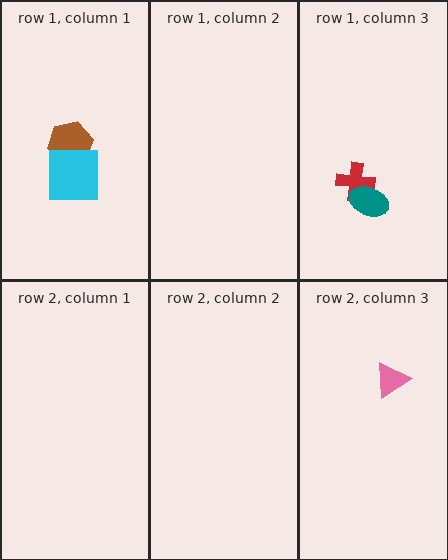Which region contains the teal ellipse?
The row 1, column 3 region.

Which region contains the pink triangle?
The row 2, column 3 region.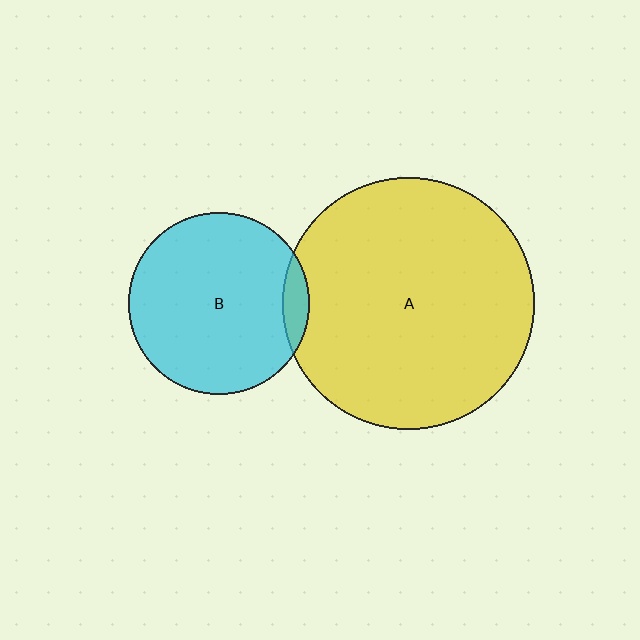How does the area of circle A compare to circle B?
Approximately 1.9 times.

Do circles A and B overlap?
Yes.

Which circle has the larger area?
Circle A (yellow).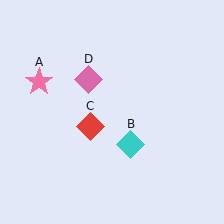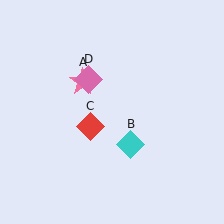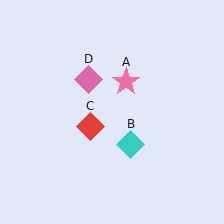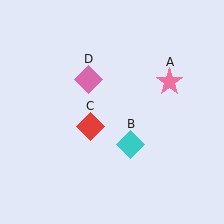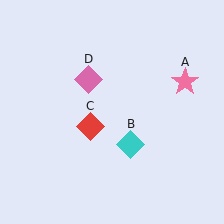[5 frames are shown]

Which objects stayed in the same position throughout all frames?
Cyan diamond (object B) and red diamond (object C) and pink diamond (object D) remained stationary.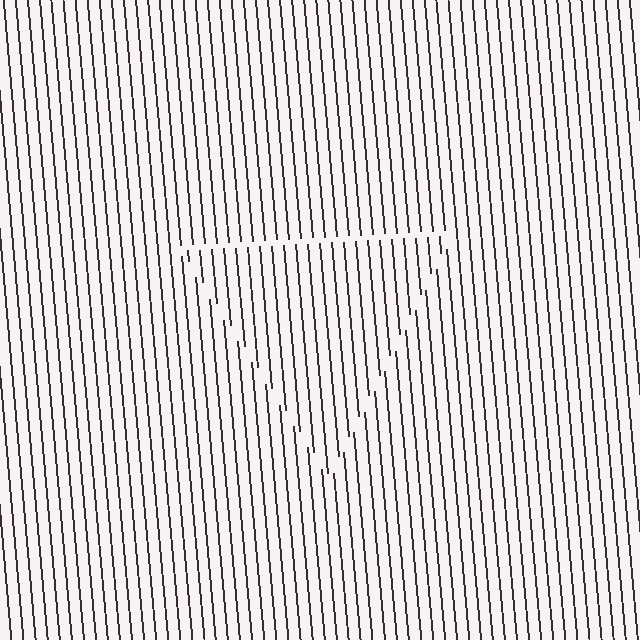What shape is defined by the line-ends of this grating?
An illusory triangle. The interior of the shape contains the same grating, shifted by half a period — the contour is defined by the phase discontinuity where line-ends from the inner and outer gratings abut.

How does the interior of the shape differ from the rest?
The interior of the shape contains the same grating, shifted by half a period — the contour is defined by the phase discontinuity where line-ends from the inner and outer gratings abut.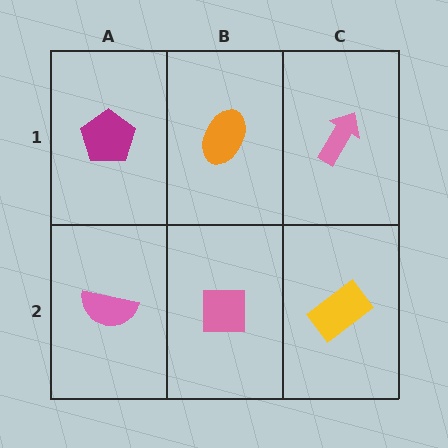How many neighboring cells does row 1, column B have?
3.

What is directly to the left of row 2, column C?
A pink square.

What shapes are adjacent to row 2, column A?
A magenta pentagon (row 1, column A), a pink square (row 2, column B).